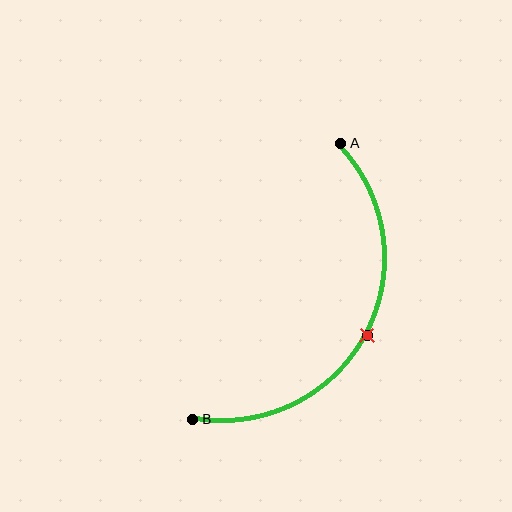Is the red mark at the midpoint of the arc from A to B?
Yes. The red mark lies on the arc at equal arc-length from both A and B — it is the arc midpoint.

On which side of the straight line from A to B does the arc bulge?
The arc bulges to the right of the straight line connecting A and B.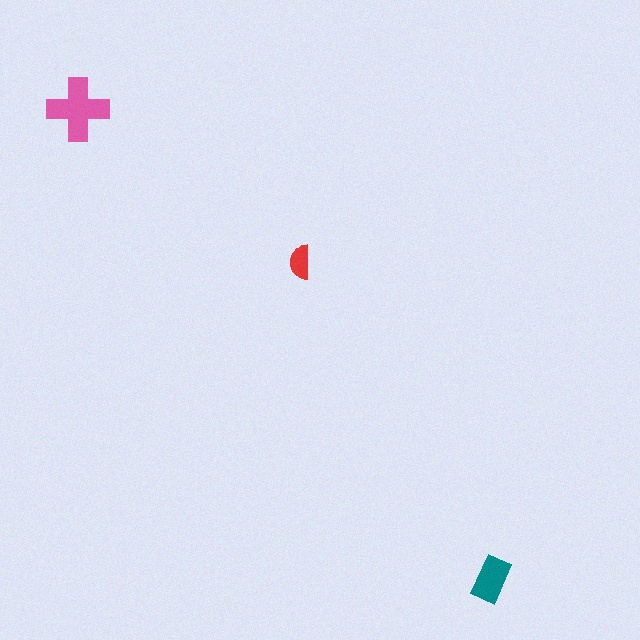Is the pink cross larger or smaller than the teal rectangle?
Larger.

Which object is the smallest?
The red semicircle.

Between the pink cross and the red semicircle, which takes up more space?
The pink cross.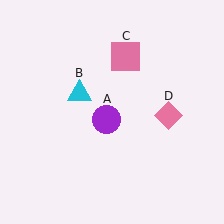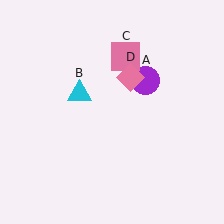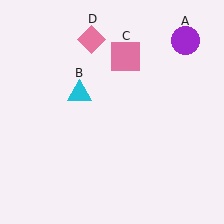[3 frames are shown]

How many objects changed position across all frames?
2 objects changed position: purple circle (object A), pink diamond (object D).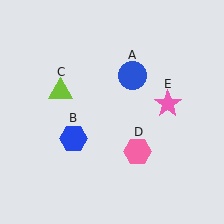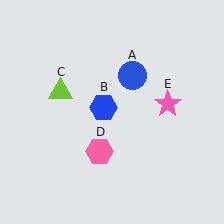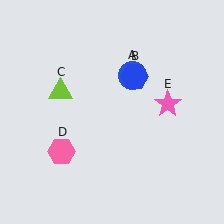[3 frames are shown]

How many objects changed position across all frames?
2 objects changed position: blue hexagon (object B), pink hexagon (object D).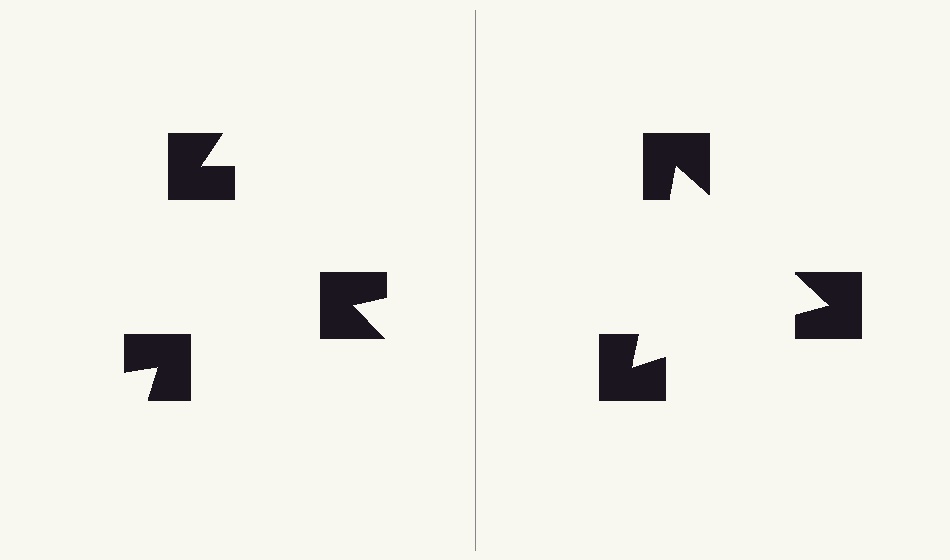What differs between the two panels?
The notched squares are positioned identically on both sides; only the wedge orientations differ. On the right they align to a triangle; on the left they are misaligned.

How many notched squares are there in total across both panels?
6 — 3 on each side.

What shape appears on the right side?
An illusory triangle.